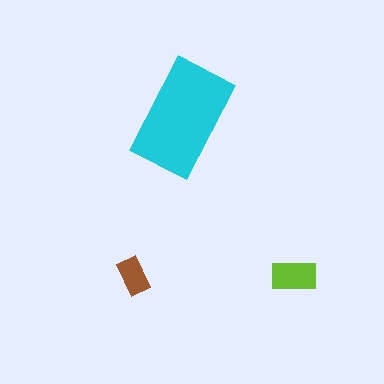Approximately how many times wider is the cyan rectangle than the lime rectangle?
About 2.5 times wider.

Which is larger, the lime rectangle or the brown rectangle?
The lime one.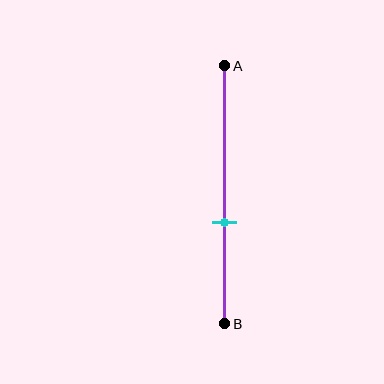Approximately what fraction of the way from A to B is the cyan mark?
The cyan mark is approximately 60% of the way from A to B.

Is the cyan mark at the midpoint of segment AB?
No, the mark is at about 60% from A, not at the 50% midpoint.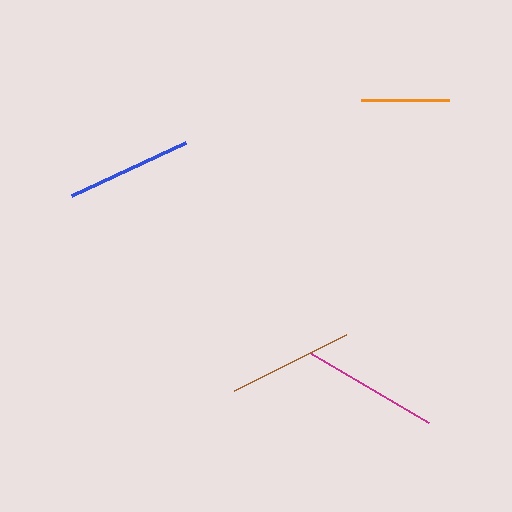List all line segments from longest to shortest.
From longest to shortest: magenta, blue, brown, orange.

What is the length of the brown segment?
The brown segment is approximately 125 pixels long.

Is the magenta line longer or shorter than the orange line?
The magenta line is longer than the orange line.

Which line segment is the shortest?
The orange line is the shortest at approximately 88 pixels.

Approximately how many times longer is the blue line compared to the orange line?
The blue line is approximately 1.4 times the length of the orange line.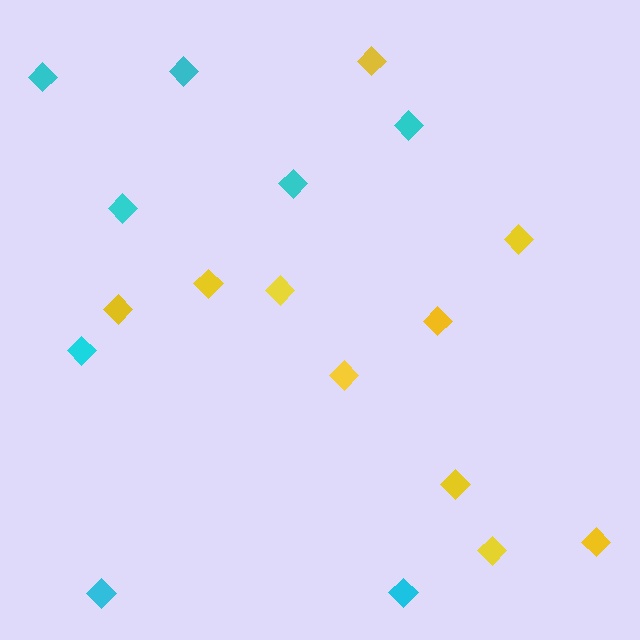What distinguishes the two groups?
There are 2 groups: one group of yellow diamonds (10) and one group of cyan diamonds (8).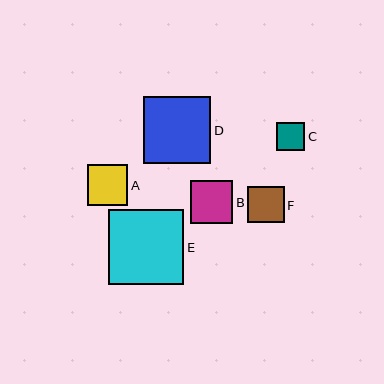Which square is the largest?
Square E is the largest with a size of approximately 75 pixels.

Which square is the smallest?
Square C is the smallest with a size of approximately 28 pixels.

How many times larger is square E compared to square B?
Square E is approximately 1.8 times the size of square B.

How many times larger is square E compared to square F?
Square E is approximately 2.1 times the size of square F.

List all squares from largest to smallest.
From largest to smallest: E, D, B, A, F, C.